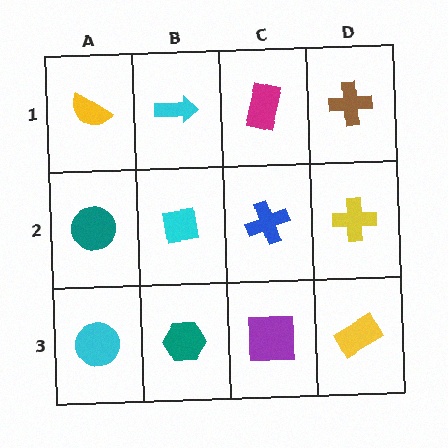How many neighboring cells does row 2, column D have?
3.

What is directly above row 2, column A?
A yellow semicircle.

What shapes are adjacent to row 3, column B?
A cyan square (row 2, column B), a cyan circle (row 3, column A), a purple square (row 3, column C).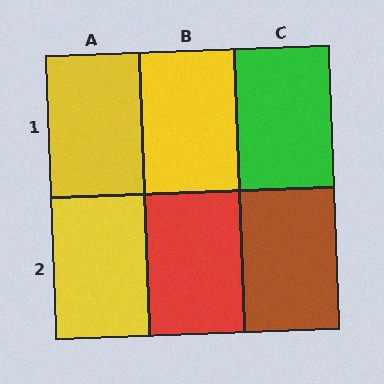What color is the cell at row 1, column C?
Green.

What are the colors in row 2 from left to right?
Yellow, red, brown.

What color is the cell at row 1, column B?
Yellow.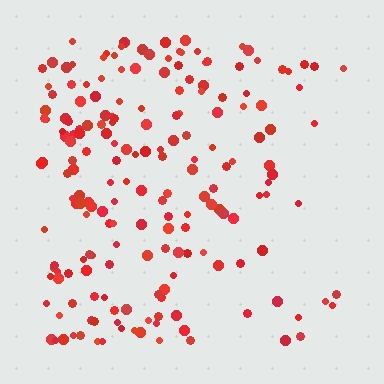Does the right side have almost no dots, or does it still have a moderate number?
Still a moderate number, just noticeably fewer than the left.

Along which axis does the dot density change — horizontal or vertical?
Horizontal.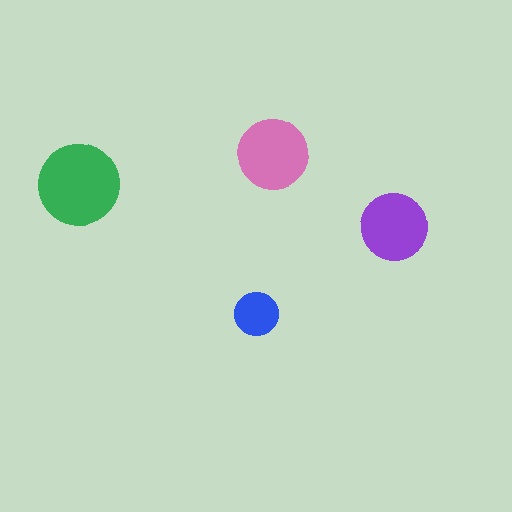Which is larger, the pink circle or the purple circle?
The pink one.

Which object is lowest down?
The blue circle is bottommost.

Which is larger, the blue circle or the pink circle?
The pink one.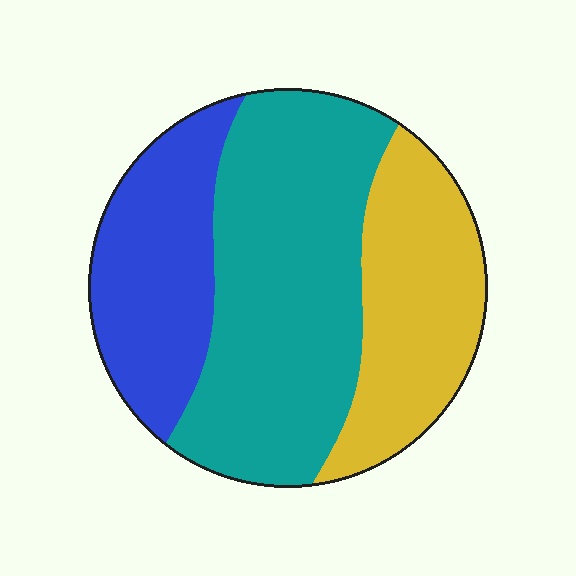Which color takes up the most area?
Teal, at roughly 45%.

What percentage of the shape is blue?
Blue takes up about one quarter (1/4) of the shape.